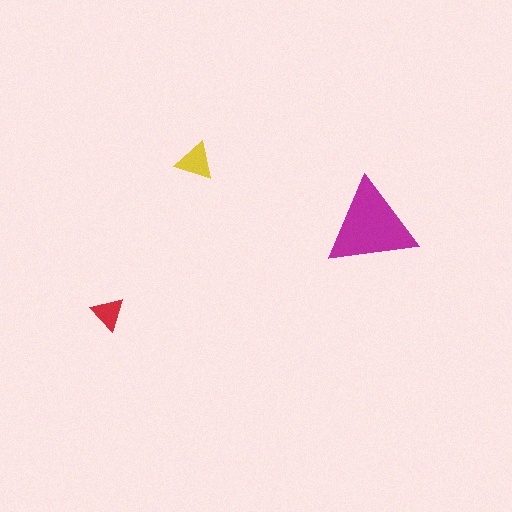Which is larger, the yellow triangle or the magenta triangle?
The magenta one.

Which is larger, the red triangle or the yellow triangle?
The yellow one.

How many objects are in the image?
There are 3 objects in the image.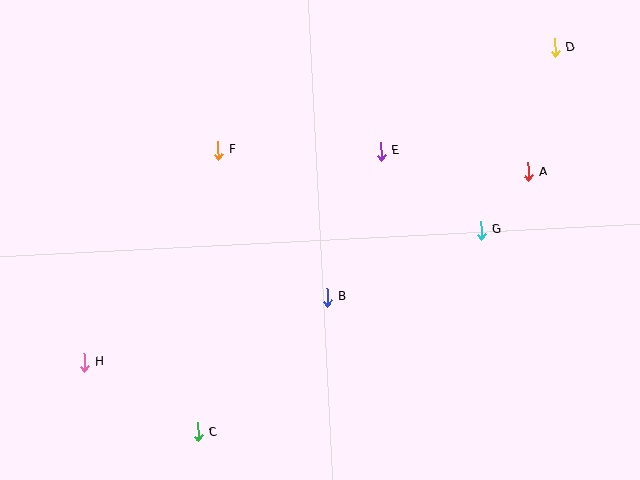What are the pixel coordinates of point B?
Point B is at (327, 297).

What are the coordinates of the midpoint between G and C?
The midpoint between G and C is at (339, 331).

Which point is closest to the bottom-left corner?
Point H is closest to the bottom-left corner.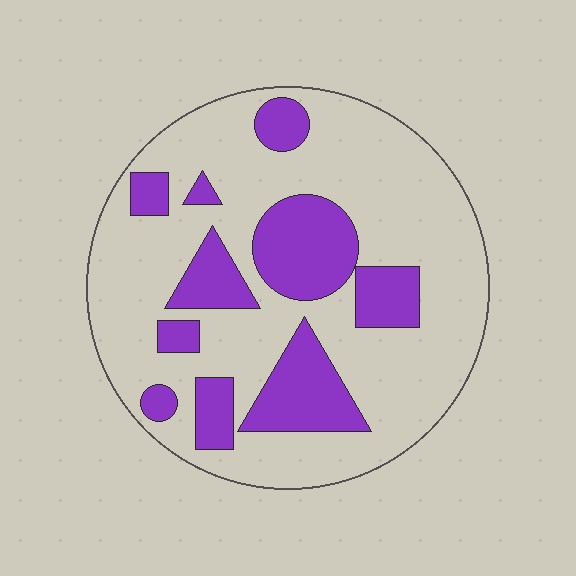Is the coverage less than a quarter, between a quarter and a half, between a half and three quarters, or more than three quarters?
Between a quarter and a half.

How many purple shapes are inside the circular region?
10.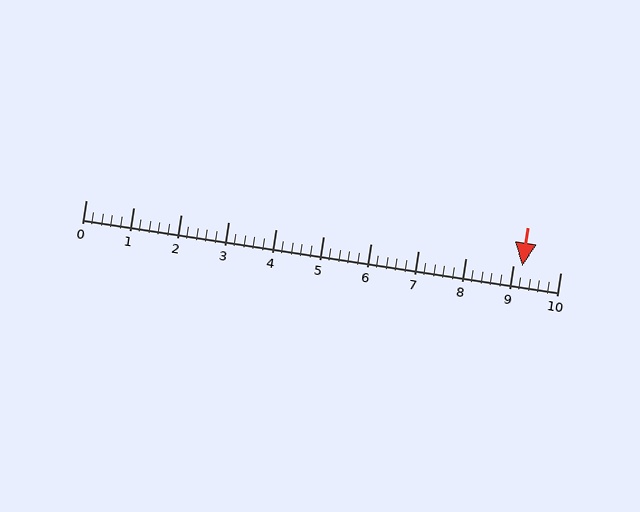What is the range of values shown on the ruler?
The ruler shows values from 0 to 10.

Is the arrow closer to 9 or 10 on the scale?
The arrow is closer to 9.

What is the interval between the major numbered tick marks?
The major tick marks are spaced 1 units apart.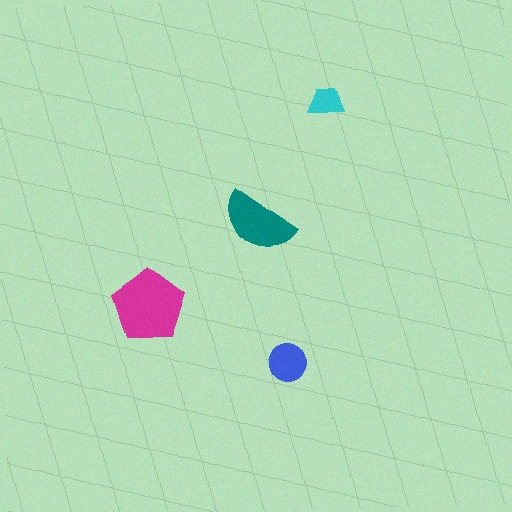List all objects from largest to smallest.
The magenta pentagon, the teal semicircle, the blue circle, the cyan trapezoid.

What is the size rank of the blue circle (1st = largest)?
3rd.